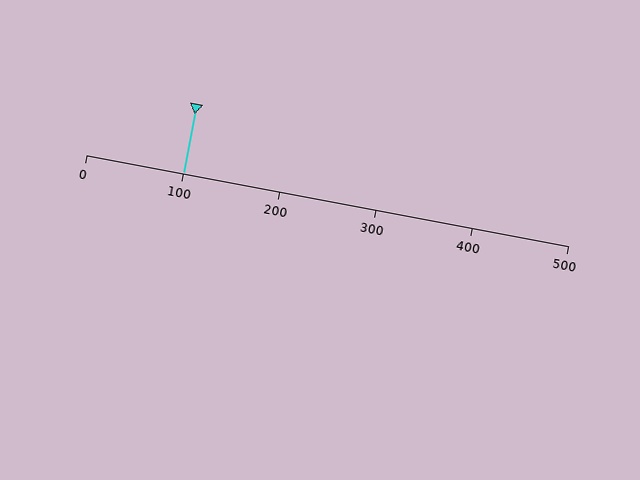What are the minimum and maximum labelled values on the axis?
The axis runs from 0 to 500.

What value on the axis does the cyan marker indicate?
The marker indicates approximately 100.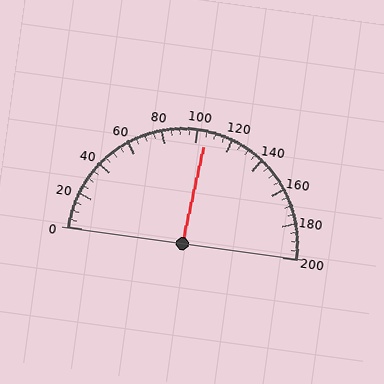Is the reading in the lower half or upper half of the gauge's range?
The reading is in the upper half of the range (0 to 200).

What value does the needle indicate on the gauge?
The needle indicates approximately 105.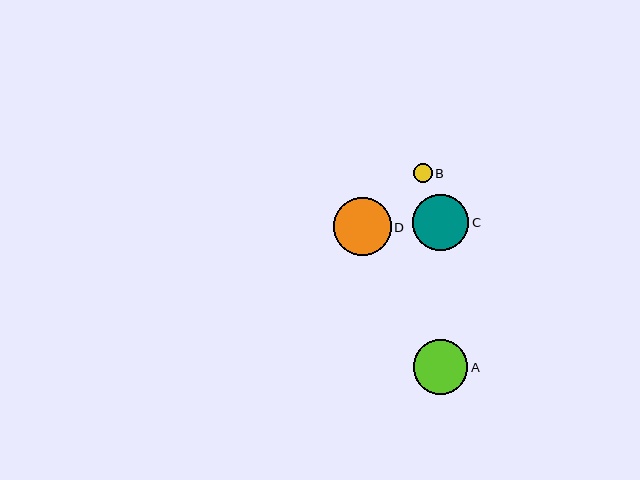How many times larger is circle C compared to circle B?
Circle C is approximately 3.0 times the size of circle B.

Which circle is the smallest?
Circle B is the smallest with a size of approximately 19 pixels.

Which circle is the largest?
Circle D is the largest with a size of approximately 58 pixels.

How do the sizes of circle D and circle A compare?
Circle D and circle A are approximately the same size.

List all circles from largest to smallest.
From largest to smallest: D, C, A, B.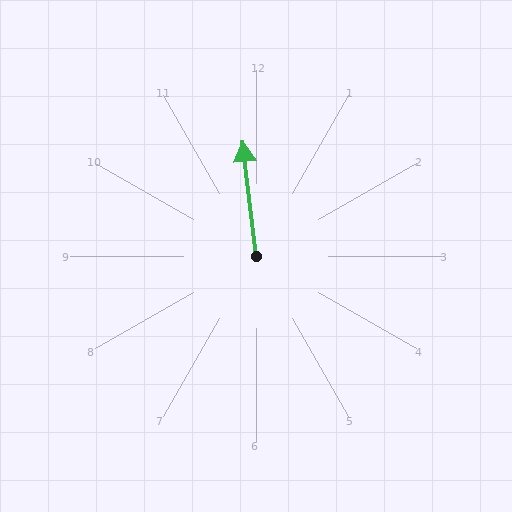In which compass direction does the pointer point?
North.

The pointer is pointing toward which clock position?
Roughly 12 o'clock.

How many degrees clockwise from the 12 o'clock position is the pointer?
Approximately 354 degrees.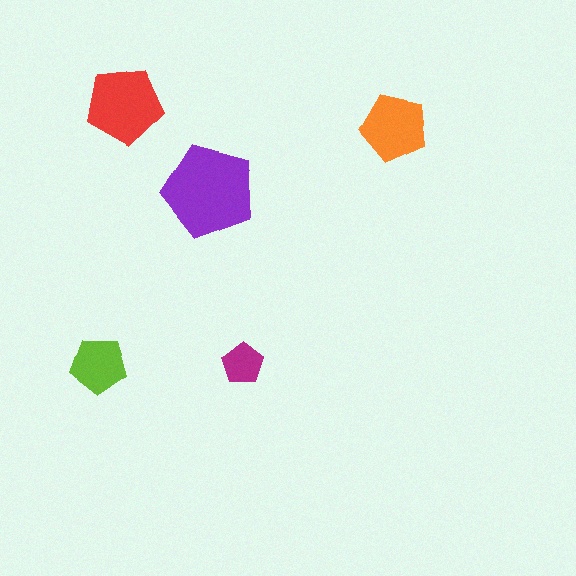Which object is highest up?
The red pentagon is topmost.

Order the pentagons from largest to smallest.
the purple one, the red one, the orange one, the lime one, the magenta one.